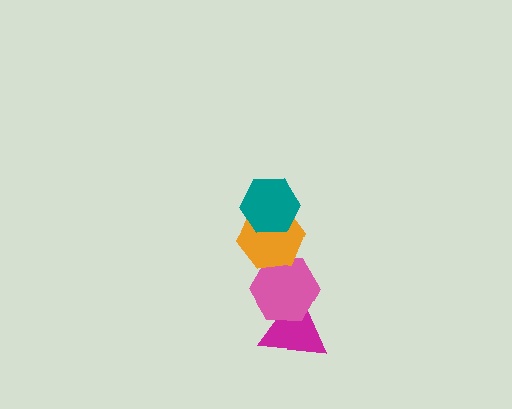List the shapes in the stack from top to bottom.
From top to bottom: the teal hexagon, the orange hexagon, the pink hexagon, the magenta triangle.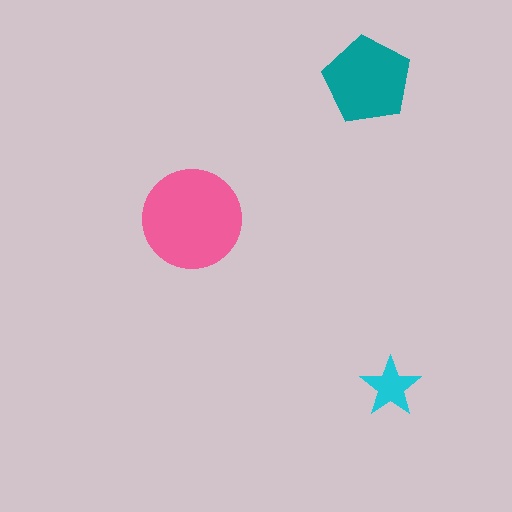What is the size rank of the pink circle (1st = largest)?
1st.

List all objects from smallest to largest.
The cyan star, the teal pentagon, the pink circle.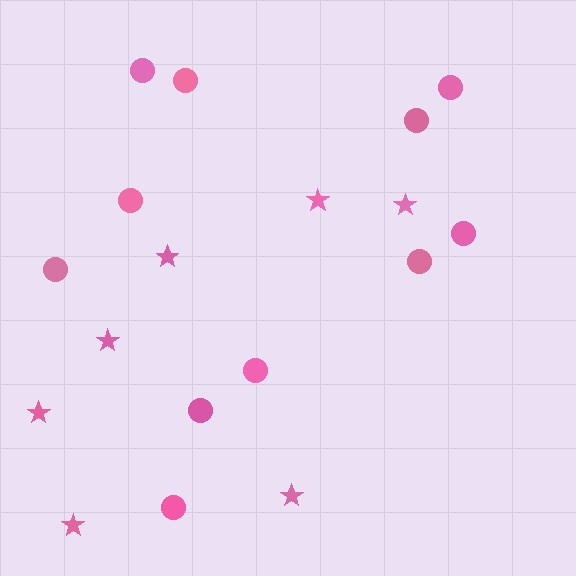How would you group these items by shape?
There are 2 groups: one group of circles (11) and one group of stars (7).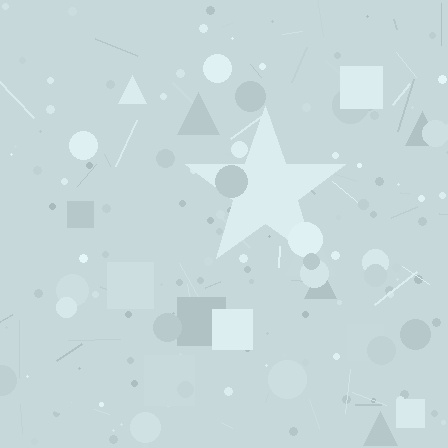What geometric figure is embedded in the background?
A star is embedded in the background.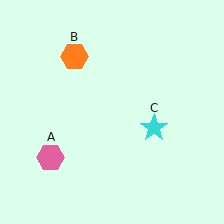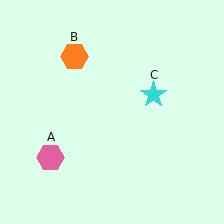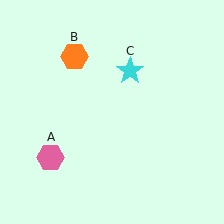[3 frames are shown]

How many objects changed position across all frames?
1 object changed position: cyan star (object C).